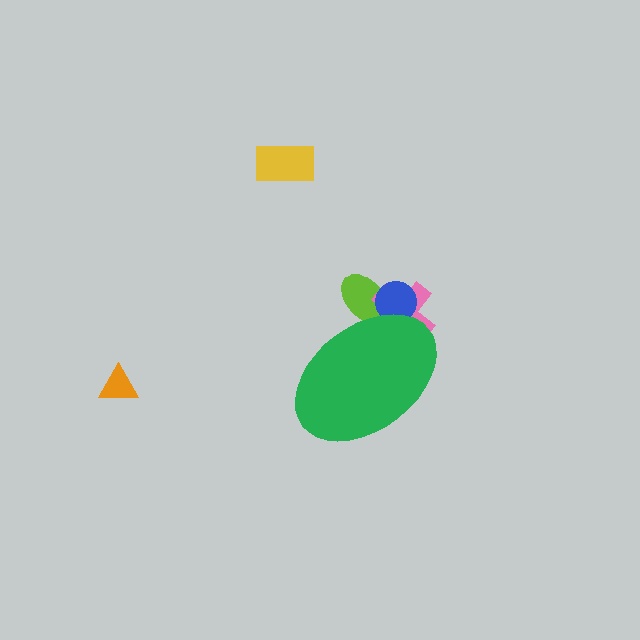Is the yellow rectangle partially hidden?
No, the yellow rectangle is fully visible.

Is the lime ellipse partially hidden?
Yes, the lime ellipse is partially hidden behind the green ellipse.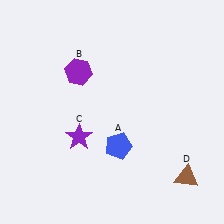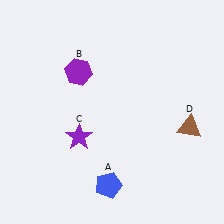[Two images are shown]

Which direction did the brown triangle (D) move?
The brown triangle (D) moved up.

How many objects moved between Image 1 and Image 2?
2 objects moved between the two images.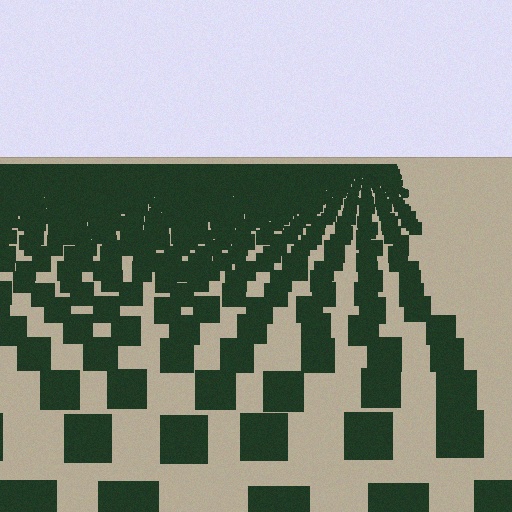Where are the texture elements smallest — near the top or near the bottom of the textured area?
Near the top.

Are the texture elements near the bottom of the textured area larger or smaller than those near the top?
Larger. Near the bottom, elements are closer to the viewer and appear at a bigger on-screen size.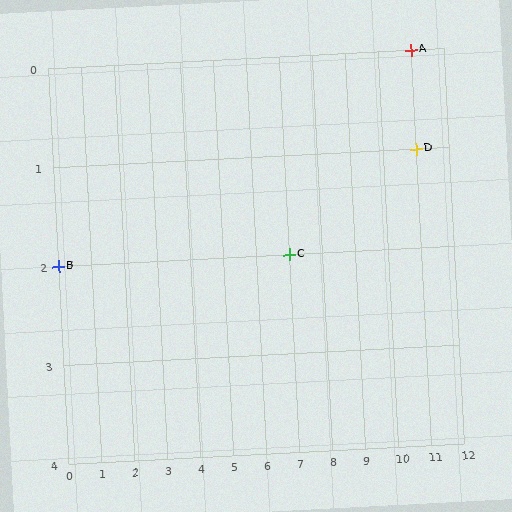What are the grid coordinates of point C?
Point C is at grid coordinates (7, 2).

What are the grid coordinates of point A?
Point A is at grid coordinates (11, 0).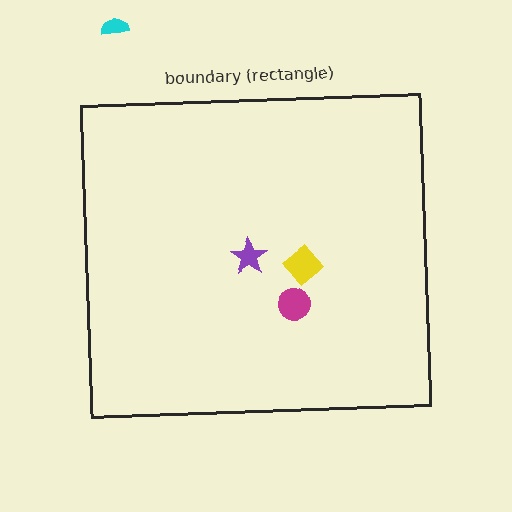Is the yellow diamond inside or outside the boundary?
Inside.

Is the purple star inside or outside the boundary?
Inside.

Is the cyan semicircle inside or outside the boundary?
Outside.